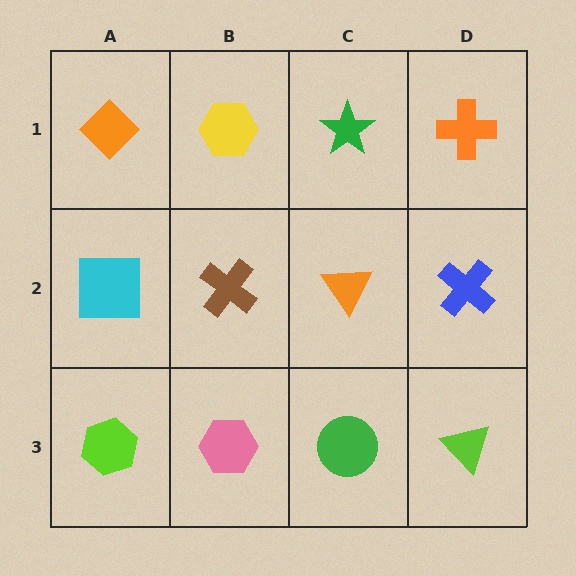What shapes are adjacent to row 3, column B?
A brown cross (row 2, column B), a lime hexagon (row 3, column A), a green circle (row 3, column C).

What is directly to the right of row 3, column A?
A pink hexagon.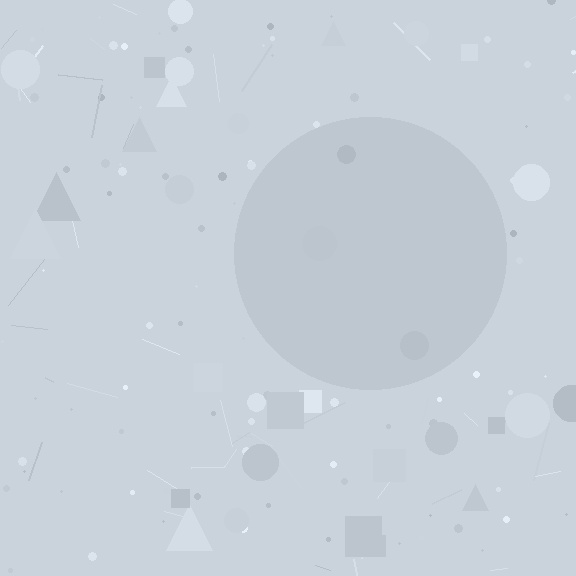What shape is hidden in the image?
A circle is hidden in the image.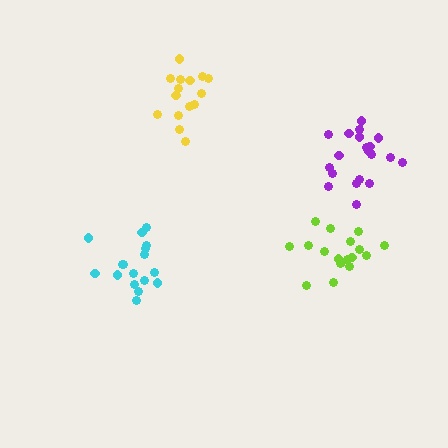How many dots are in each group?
Group 1: 17 dots, Group 2: 18 dots, Group 3: 20 dots, Group 4: 15 dots (70 total).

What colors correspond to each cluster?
The clusters are colored: cyan, lime, purple, yellow.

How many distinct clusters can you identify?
There are 4 distinct clusters.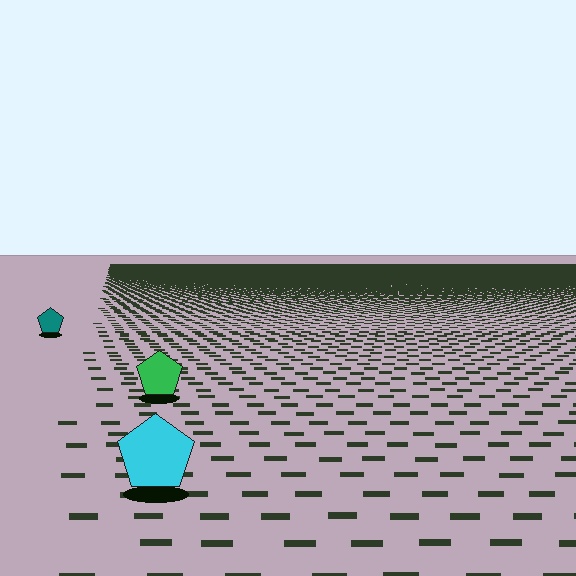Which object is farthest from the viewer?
The teal pentagon is farthest from the viewer. It appears smaller and the ground texture around it is denser.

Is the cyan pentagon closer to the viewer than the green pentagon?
Yes. The cyan pentagon is closer — you can tell from the texture gradient: the ground texture is coarser near it.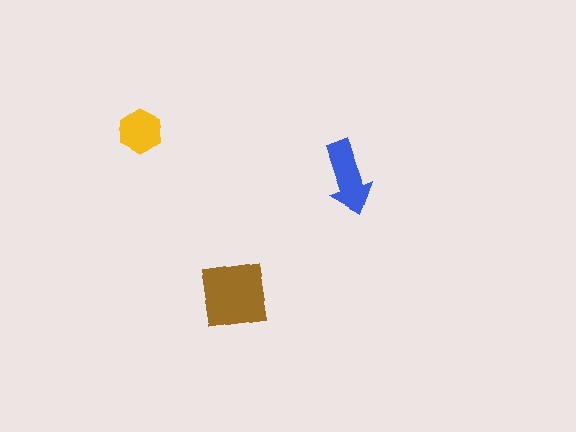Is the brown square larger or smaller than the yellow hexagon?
Larger.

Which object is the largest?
The brown square.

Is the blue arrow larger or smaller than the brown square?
Smaller.